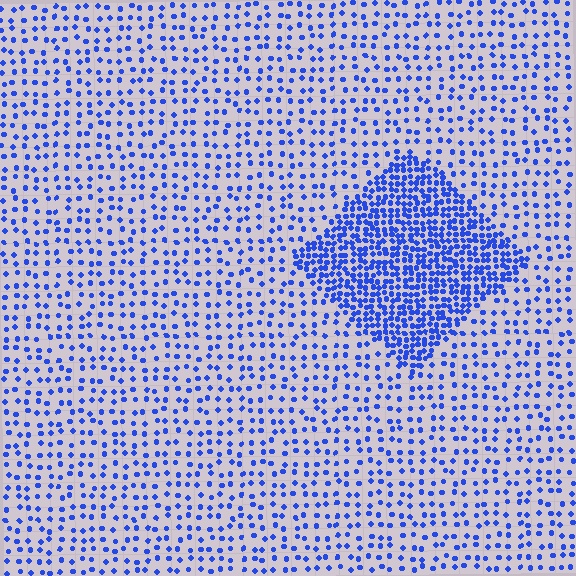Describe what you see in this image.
The image contains small blue elements arranged at two different densities. A diamond-shaped region is visible where the elements are more densely packed than the surrounding area.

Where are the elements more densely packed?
The elements are more densely packed inside the diamond boundary.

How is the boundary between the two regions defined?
The boundary is defined by a change in element density (approximately 2.7x ratio). All elements are the same color, size, and shape.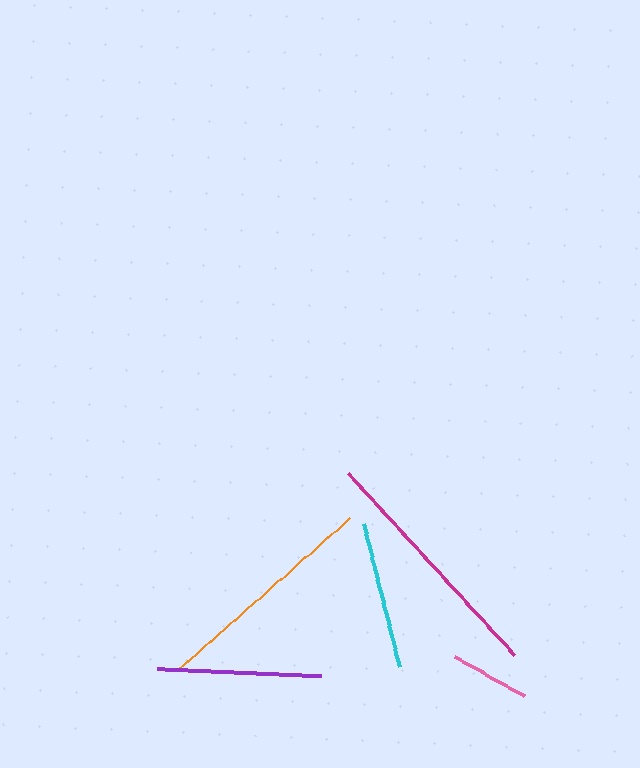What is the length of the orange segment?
The orange segment is approximately 228 pixels long.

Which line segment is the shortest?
The pink line is the shortest at approximately 80 pixels.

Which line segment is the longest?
The magenta line is the longest at approximately 246 pixels.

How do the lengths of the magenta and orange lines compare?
The magenta and orange lines are approximately the same length.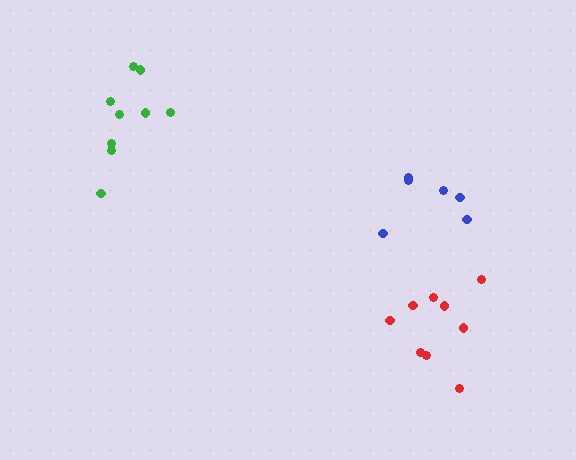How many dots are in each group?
Group 1: 9 dots, Group 2: 9 dots, Group 3: 6 dots (24 total).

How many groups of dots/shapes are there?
There are 3 groups.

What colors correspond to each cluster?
The clusters are colored: green, red, blue.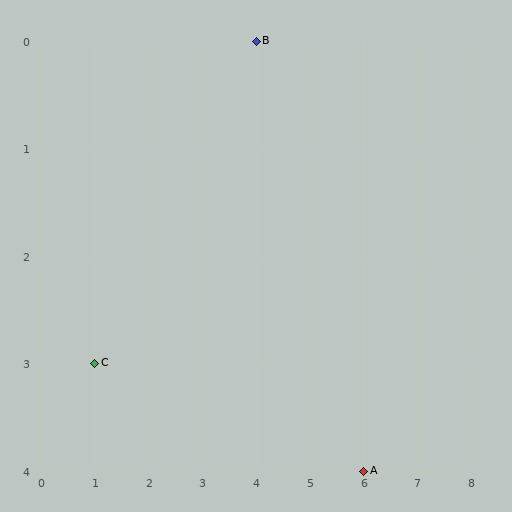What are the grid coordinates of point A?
Point A is at grid coordinates (6, 4).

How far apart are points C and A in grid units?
Points C and A are 5 columns and 1 row apart (about 5.1 grid units diagonally).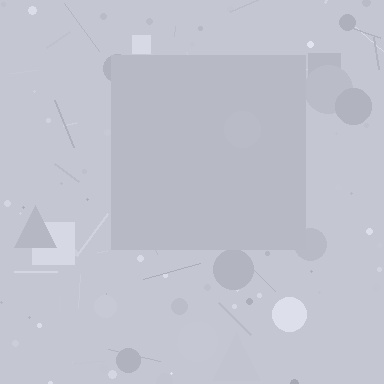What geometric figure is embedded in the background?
A square is embedded in the background.